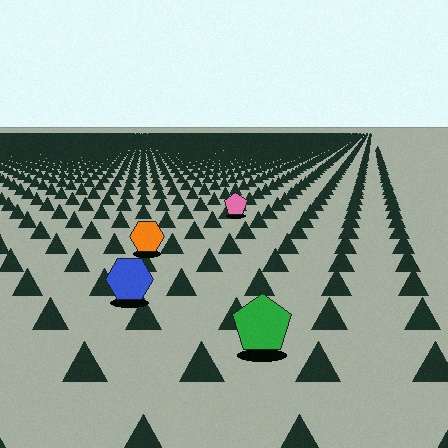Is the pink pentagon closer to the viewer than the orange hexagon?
No. The orange hexagon is closer — you can tell from the texture gradient: the ground texture is coarser near it.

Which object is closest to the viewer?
The green pentagon is closest. The texture marks near it are larger and more spread out.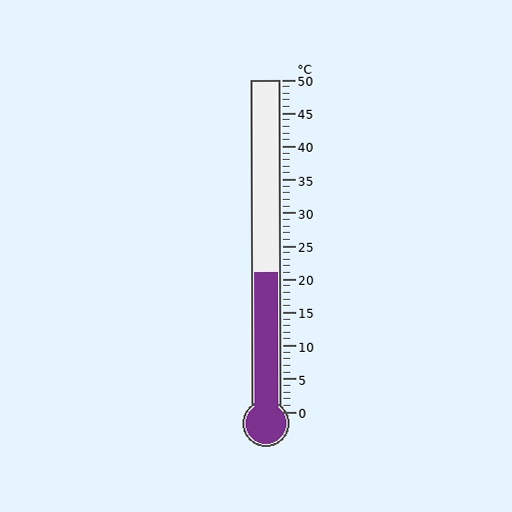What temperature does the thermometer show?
The thermometer shows approximately 21°C.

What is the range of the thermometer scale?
The thermometer scale ranges from 0°C to 50°C.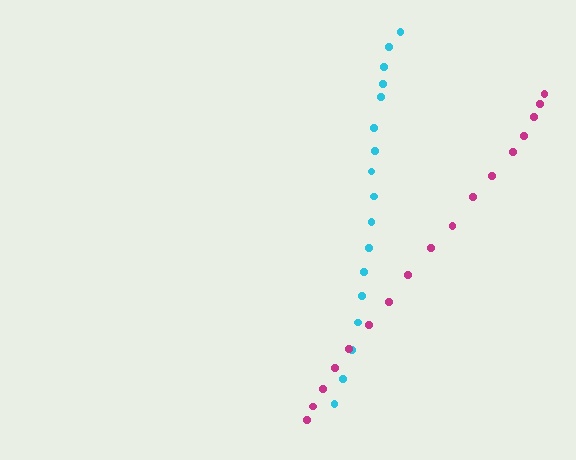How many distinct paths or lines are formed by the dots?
There are 2 distinct paths.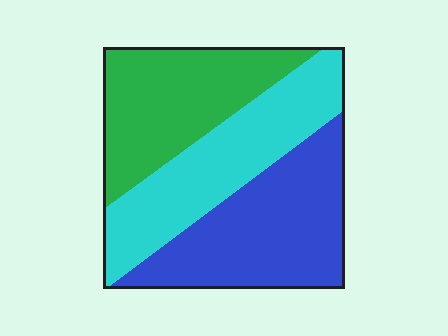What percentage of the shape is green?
Green covers roughly 30% of the shape.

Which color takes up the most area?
Blue, at roughly 35%.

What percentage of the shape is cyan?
Cyan takes up about one third (1/3) of the shape.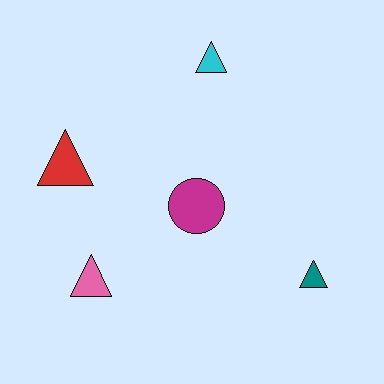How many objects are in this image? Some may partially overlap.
There are 5 objects.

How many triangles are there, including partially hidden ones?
There are 4 triangles.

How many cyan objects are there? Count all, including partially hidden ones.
There is 1 cyan object.